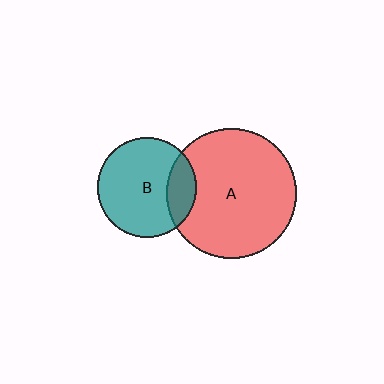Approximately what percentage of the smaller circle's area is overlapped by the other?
Approximately 20%.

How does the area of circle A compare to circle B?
Approximately 1.7 times.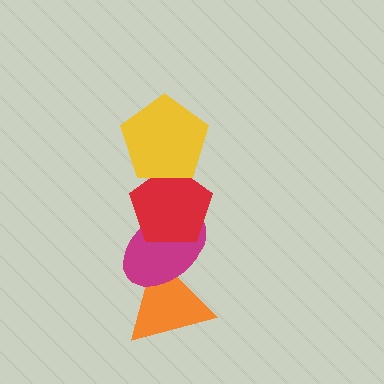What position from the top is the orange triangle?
The orange triangle is 4th from the top.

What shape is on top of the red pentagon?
The yellow pentagon is on top of the red pentagon.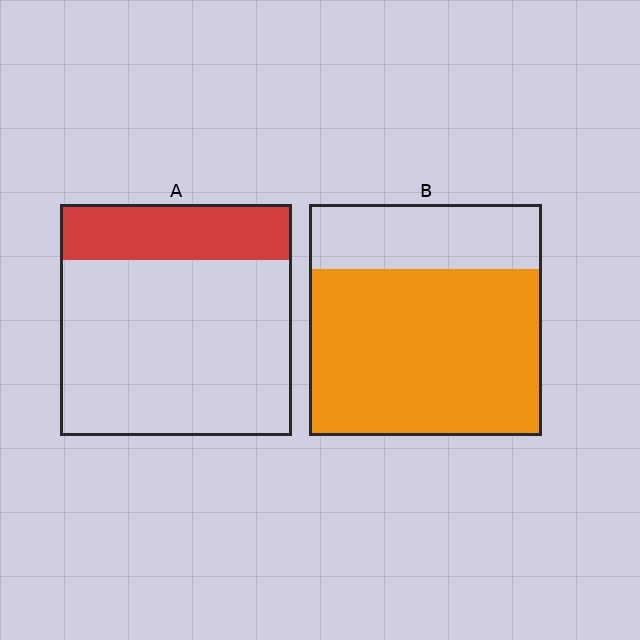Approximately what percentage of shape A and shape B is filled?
A is approximately 25% and B is approximately 70%.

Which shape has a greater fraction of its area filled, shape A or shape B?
Shape B.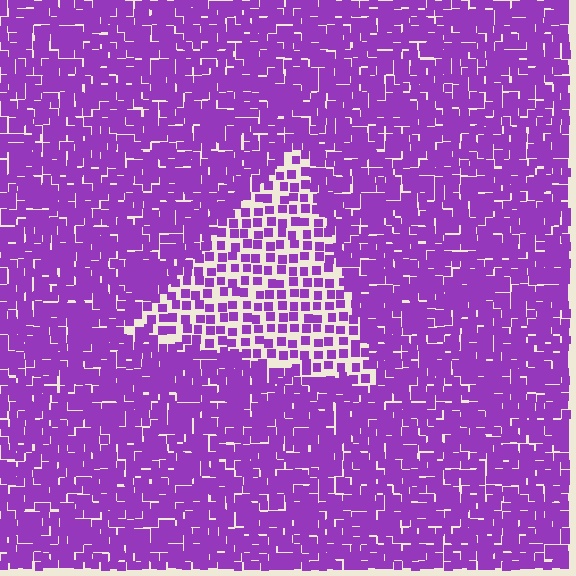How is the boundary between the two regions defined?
The boundary is defined by a change in element density (approximately 2.1x ratio). All elements are the same color, size, and shape.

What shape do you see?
I see a triangle.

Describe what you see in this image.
The image contains small purple elements arranged at two different densities. A triangle-shaped region is visible where the elements are less densely packed than the surrounding area.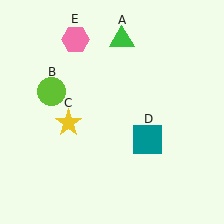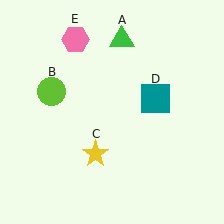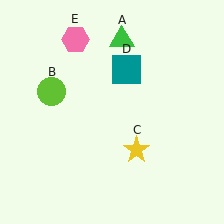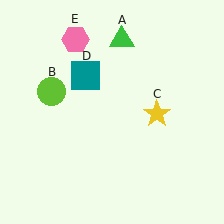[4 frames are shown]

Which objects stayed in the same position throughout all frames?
Green triangle (object A) and lime circle (object B) and pink hexagon (object E) remained stationary.